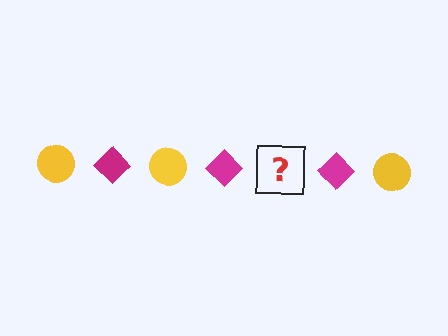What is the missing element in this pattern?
The missing element is a yellow circle.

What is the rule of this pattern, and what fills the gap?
The rule is that the pattern alternates between yellow circle and magenta diamond. The gap should be filled with a yellow circle.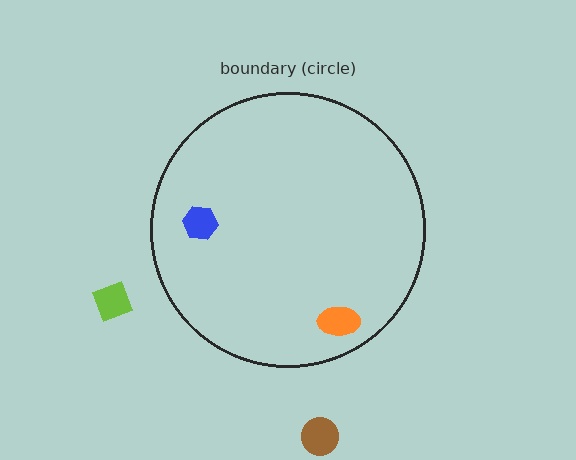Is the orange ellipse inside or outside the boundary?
Inside.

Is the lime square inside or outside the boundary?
Outside.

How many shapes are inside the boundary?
2 inside, 2 outside.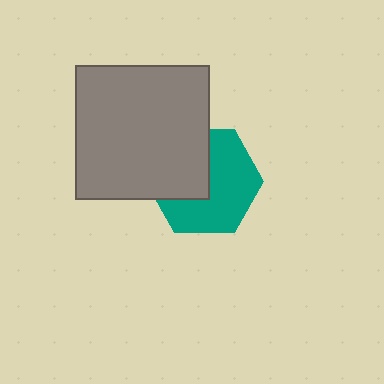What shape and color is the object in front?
The object in front is a gray square.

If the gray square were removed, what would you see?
You would see the complete teal hexagon.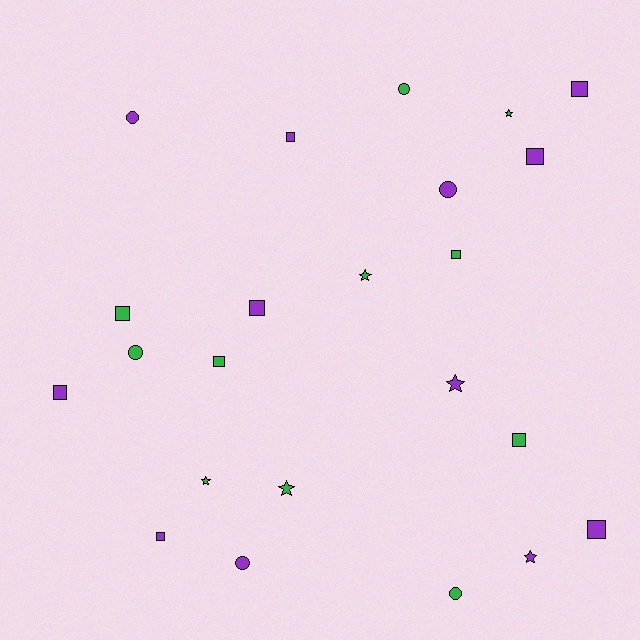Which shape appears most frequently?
Square, with 11 objects.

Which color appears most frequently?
Purple, with 12 objects.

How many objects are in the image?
There are 23 objects.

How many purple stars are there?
There are 2 purple stars.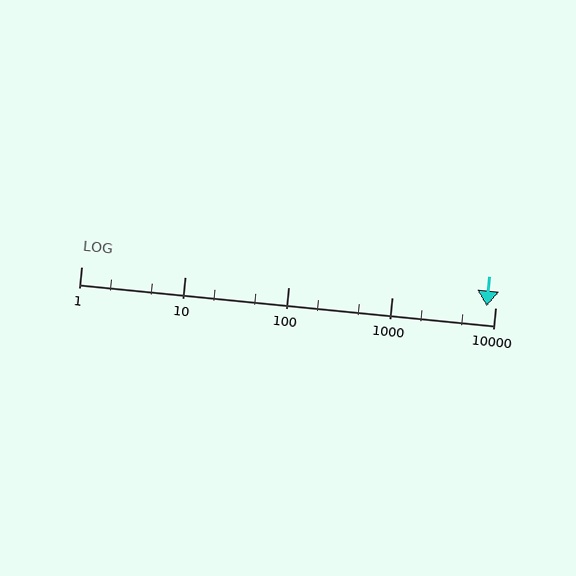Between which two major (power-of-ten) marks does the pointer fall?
The pointer is between 1000 and 10000.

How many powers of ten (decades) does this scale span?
The scale spans 4 decades, from 1 to 10000.